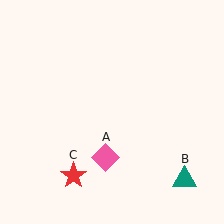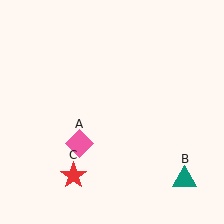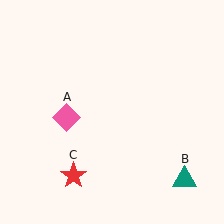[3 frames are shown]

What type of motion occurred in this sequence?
The pink diamond (object A) rotated clockwise around the center of the scene.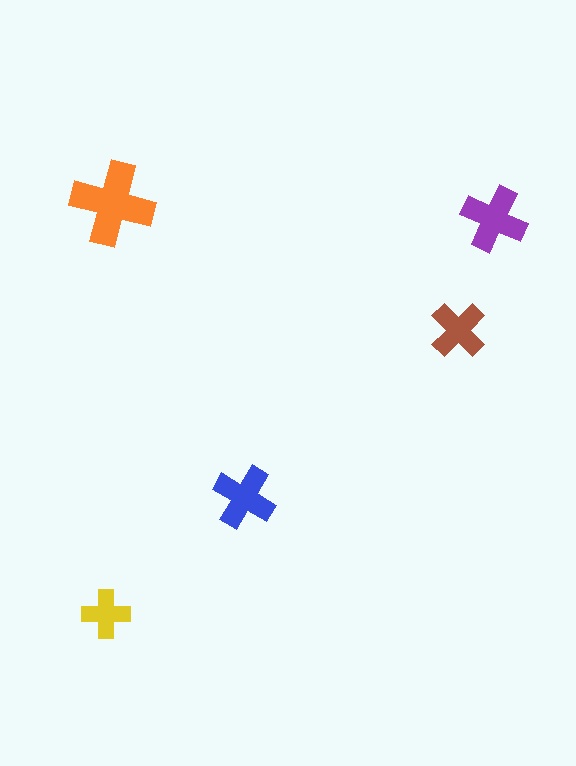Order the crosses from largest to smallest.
the orange one, the purple one, the blue one, the brown one, the yellow one.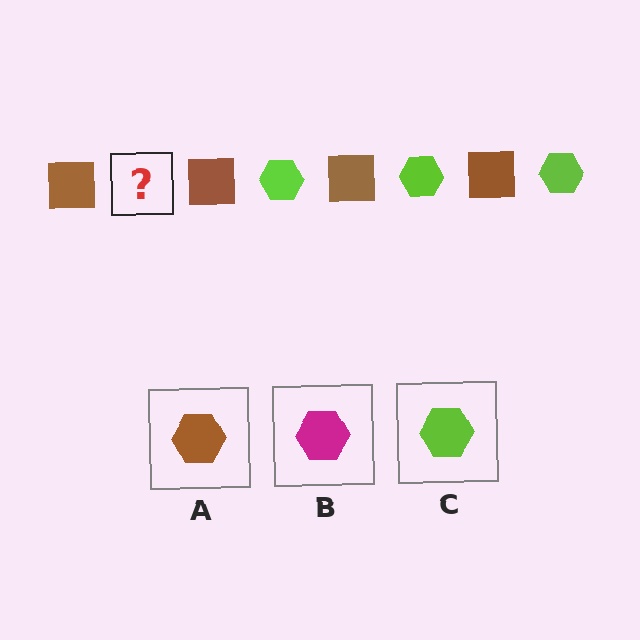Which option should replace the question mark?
Option C.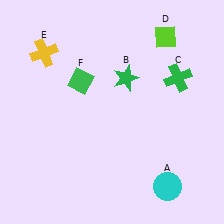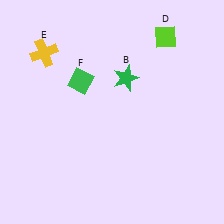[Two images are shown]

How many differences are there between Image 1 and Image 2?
There are 2 differences between the two images.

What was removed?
The cyan circle (A), the green cross (C) were removed in Image 2.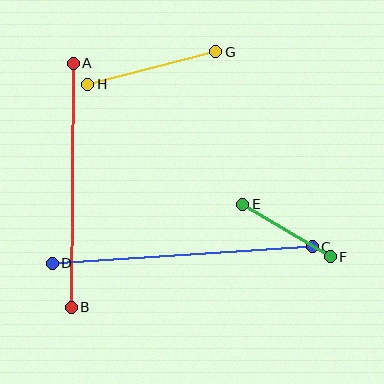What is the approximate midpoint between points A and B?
The midpoint is at approximately (72, 185) pixels.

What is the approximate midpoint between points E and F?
The midpoint is at approximately (286, 231) pixels.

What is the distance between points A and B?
The distance is approximately 244 pixels.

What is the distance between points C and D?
The distance is approximately 261 pixels.